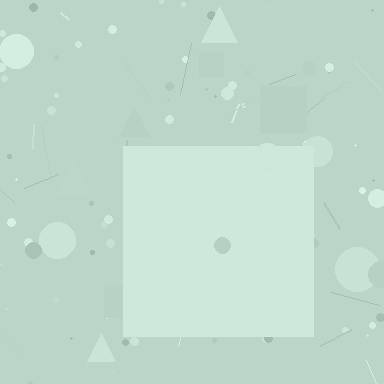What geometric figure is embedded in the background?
A square is embedded in the background.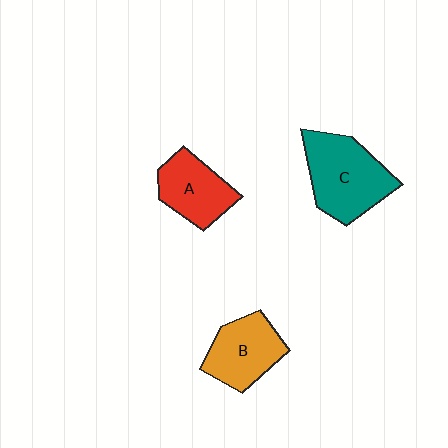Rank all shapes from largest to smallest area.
From largest to smallest: C (teal), B (orange), A (red).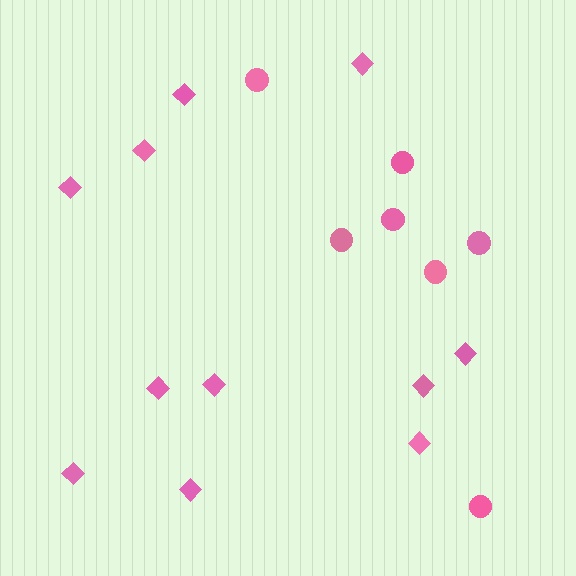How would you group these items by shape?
There are 2 groups: one group of diamonds (11) and one group of circles (7).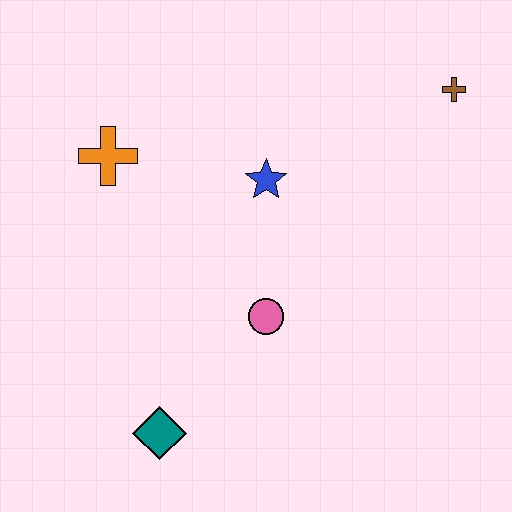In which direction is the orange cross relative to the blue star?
The orange cross is to the left of the blue star.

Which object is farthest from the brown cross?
The teal diamond is farthest from the brown cross.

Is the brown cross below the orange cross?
No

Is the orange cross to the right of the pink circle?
No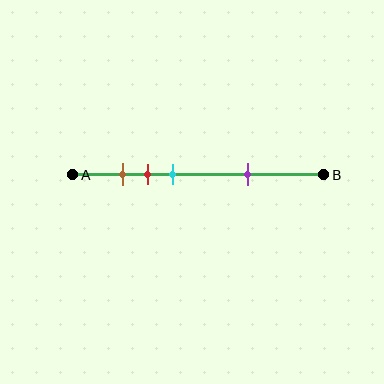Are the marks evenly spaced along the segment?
No, the marks are not evenly spaced.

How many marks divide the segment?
There are 4 marks dividing the segment.